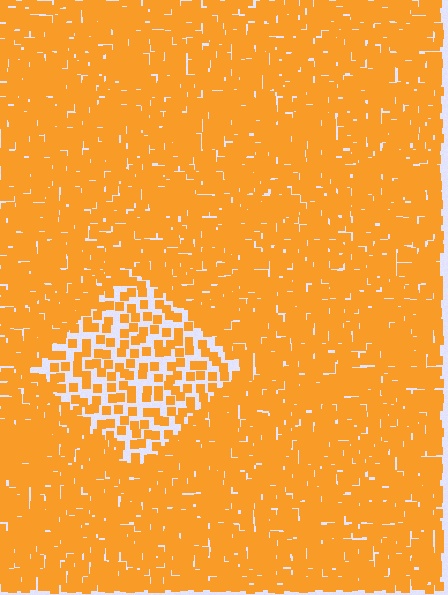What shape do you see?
I see a diamond.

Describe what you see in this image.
The image contains small orange elements arranged at two different densities. A diamond-shaped region is visible where the elements are less densely packed than the surrounding area.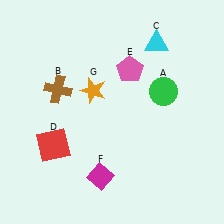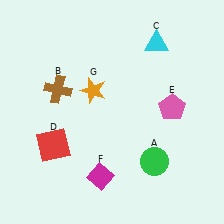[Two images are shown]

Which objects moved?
The objects that moved are: the green circle (A), the pink pentagon (E).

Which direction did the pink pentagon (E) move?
The pink pentagon (E) moved right.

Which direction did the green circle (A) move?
The green circle (A) moved down.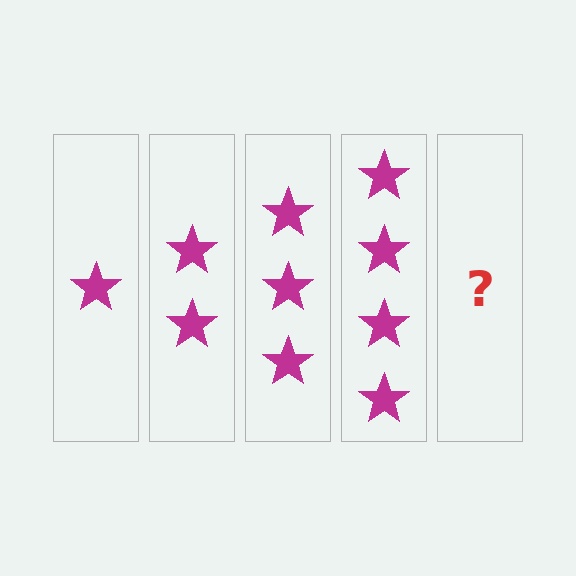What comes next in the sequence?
The next element should be 5 stars.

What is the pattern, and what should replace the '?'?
The pattern is that each step adds one more star. The '?' should be 5 stars.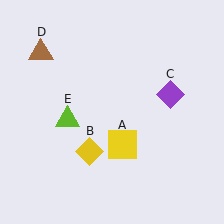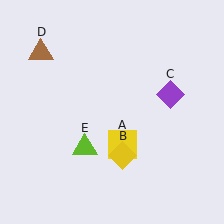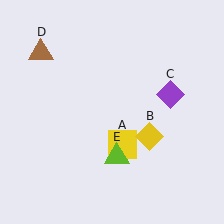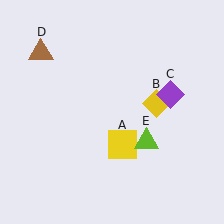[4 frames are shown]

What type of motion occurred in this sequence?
The yellow diamond (object B), lime triangle (object E) rotated counterclockwise around the center of the scene.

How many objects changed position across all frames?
2 objects changed position: yellow diamond (object B), lime triangle (object E).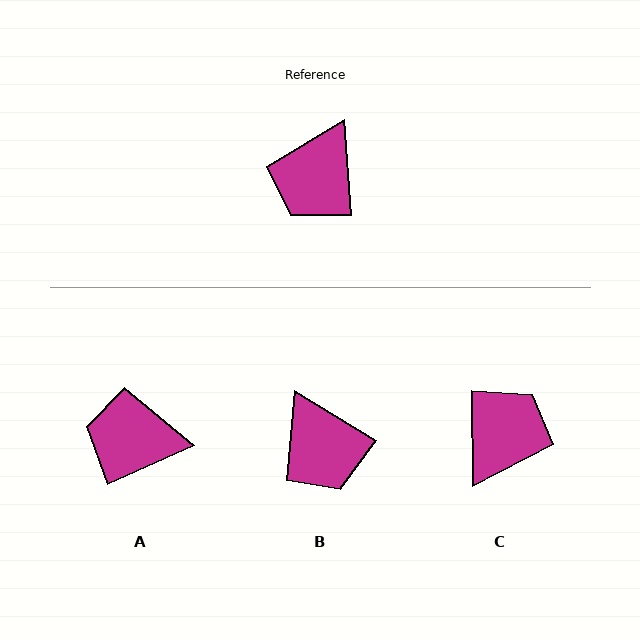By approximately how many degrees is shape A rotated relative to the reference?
Approximately 70 degrees clockwise.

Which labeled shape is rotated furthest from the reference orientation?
C, about 176 degrees away.